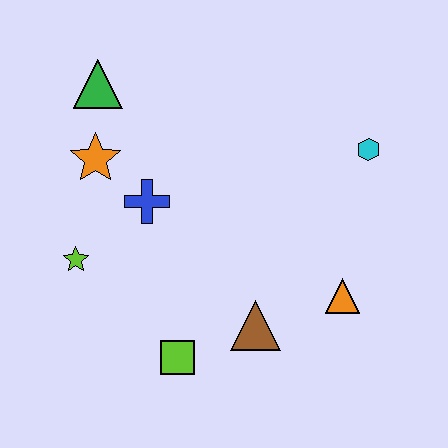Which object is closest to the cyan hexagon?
The orange triangle is closest to the cyan hexagon.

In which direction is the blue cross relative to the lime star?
The blue cross is to the right of the lime star.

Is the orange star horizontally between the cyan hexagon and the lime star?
Yes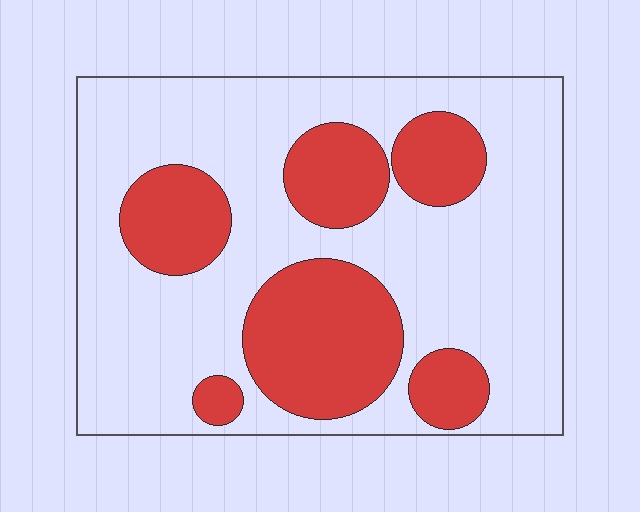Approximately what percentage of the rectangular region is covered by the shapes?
Approximately 30%.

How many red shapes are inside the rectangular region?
6.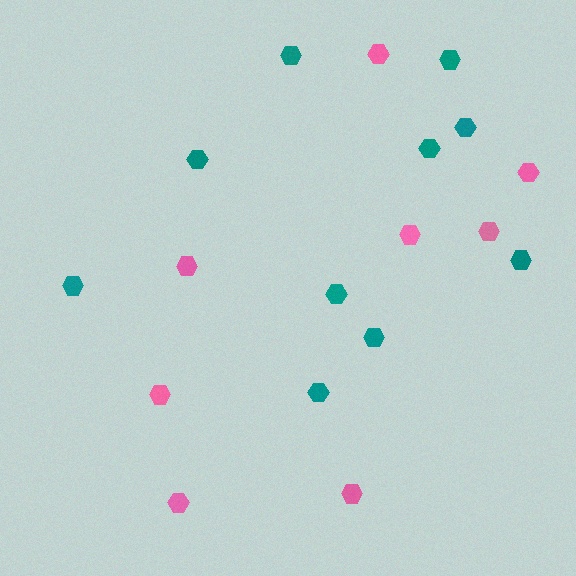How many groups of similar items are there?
There are 2 groups: one group of teal hexagons (10) and one group of pink hexagons (8).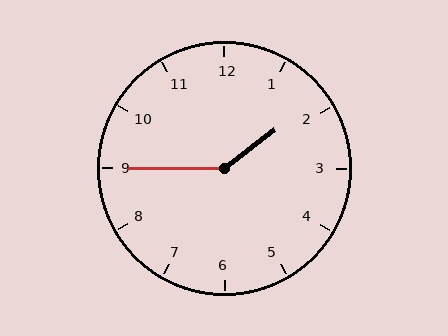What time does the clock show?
1:45.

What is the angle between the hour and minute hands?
Approximately 142 degrees.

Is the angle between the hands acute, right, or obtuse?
It is obtuse.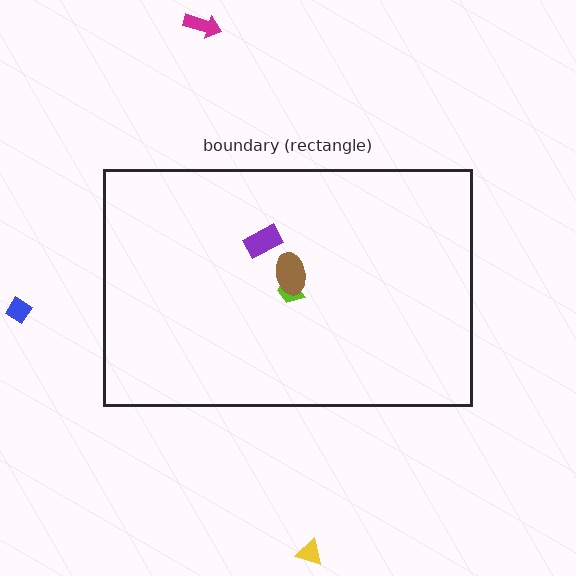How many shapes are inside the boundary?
3 inside, 3 outside.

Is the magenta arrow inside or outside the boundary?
Outside.